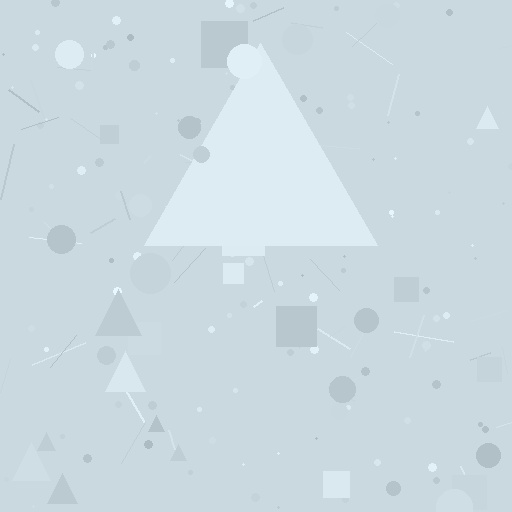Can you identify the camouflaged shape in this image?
The camouflaged shape is a triangle.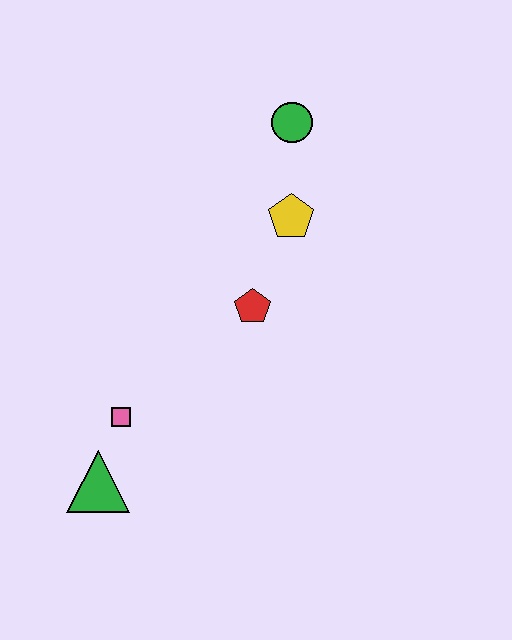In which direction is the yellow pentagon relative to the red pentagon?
The yellow pentagon is above the red pentagon.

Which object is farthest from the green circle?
The green triangle is farthest from the green circle.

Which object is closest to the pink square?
The green triangle is closest to the pink square.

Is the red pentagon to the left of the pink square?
No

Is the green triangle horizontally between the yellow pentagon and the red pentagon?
No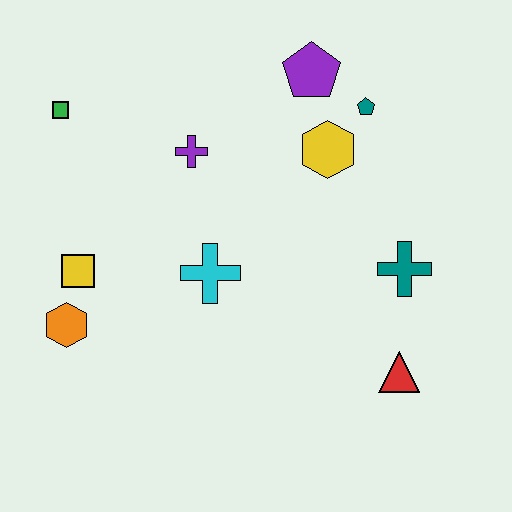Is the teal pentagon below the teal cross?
No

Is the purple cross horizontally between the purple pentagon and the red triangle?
No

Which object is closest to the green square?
The purple cross is closest to the green square.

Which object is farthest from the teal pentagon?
The orange hexagon is farthest from the teal pentagon.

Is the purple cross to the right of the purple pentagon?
No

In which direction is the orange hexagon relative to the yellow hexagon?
The orange hexagon is to the left of the yellow hexagon.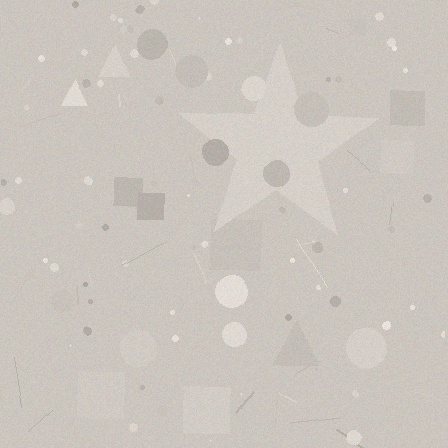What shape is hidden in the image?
A star is hidden in the image.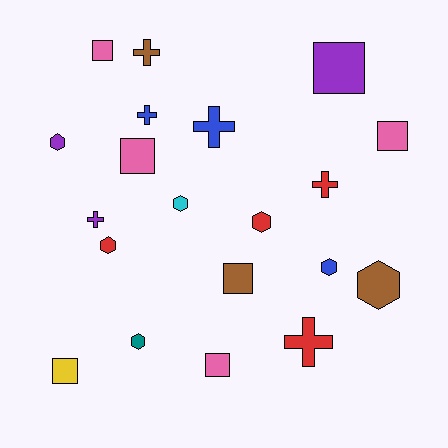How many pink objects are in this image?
There are 4 pink objects.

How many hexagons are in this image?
There are 7 hexagons.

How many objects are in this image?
There are 20 objects.